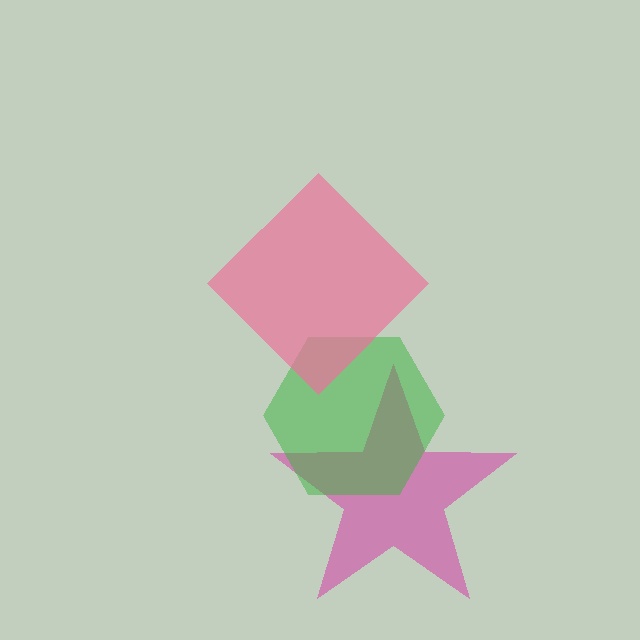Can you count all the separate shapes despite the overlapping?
Yes, there are 3 separate shapes.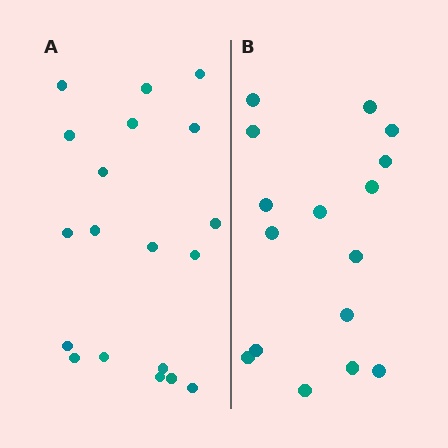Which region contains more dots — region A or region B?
Region A (the left region) has more dots.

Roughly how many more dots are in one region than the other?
Region A has just a few more — roughly 2 or 3 more dots than region B.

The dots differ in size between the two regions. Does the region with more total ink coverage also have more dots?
No. Region B has more total ink coverage because its dots are larger, but region A actually contains more individual dots. Total area can be misleading — the number of items is what matters here.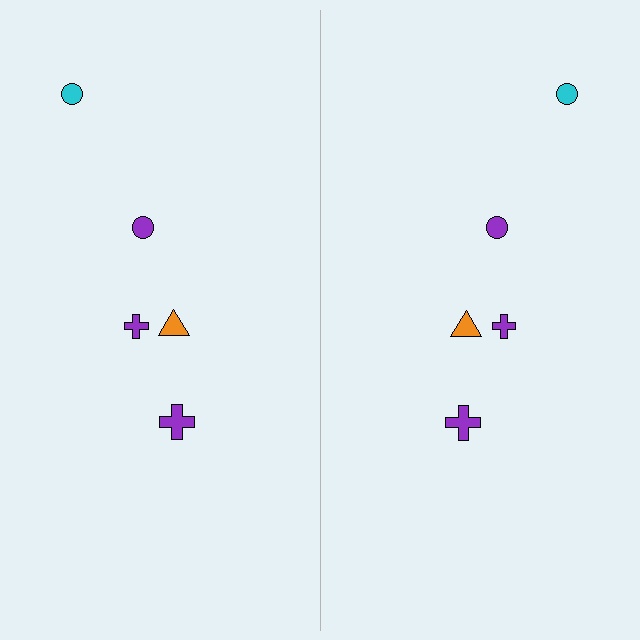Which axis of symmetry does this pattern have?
The pattern has a vertical axis of symmetry running through the center of the image.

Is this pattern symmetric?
Yes, this pattern has bilateral (reflection) symmetry.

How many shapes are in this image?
There are 10 shapes in this image.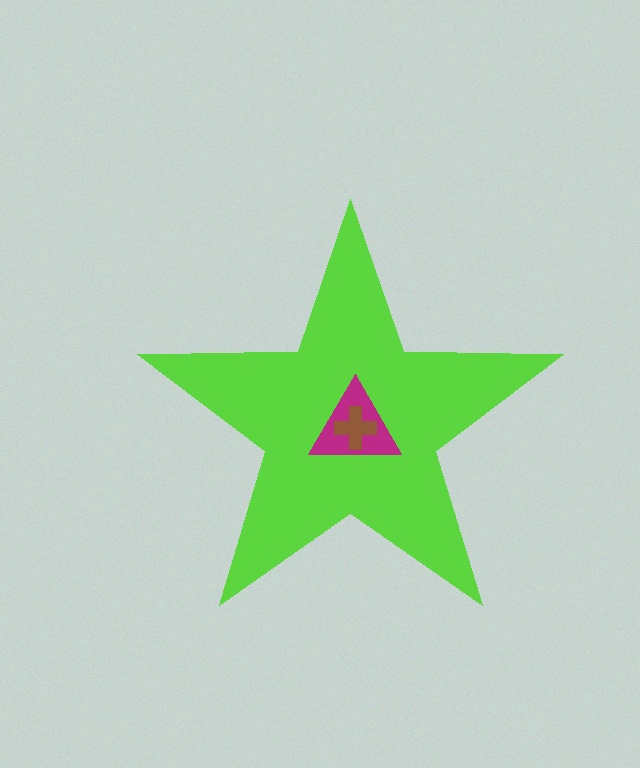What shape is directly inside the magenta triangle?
The brown cross.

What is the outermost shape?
The lime star.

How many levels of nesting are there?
3.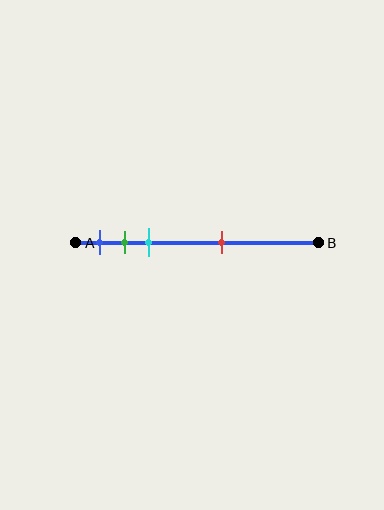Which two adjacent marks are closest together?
The green and cyan marks are the closest adjacent pair.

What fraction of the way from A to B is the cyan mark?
The cyan mark is approximately 30% (0.3) of the way from A to B.